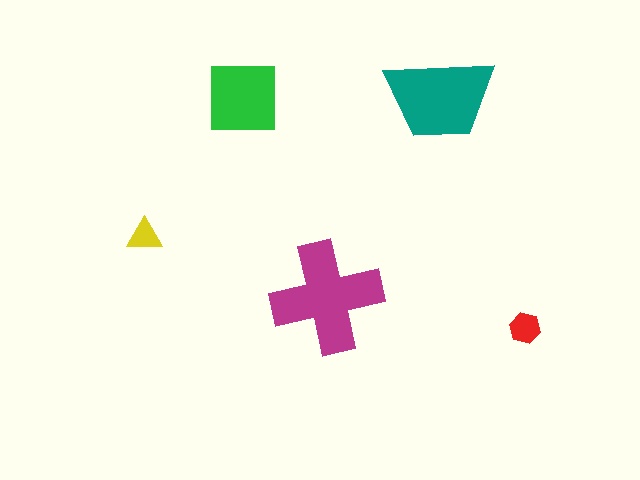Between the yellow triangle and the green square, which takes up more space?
The green square.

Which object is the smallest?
The yellow triangle.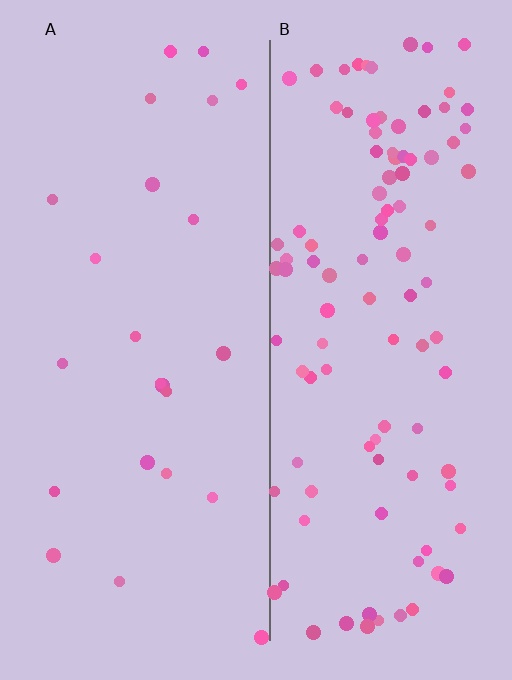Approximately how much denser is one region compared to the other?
Approximately 4.4× — region B over region A.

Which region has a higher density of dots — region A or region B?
B (the right).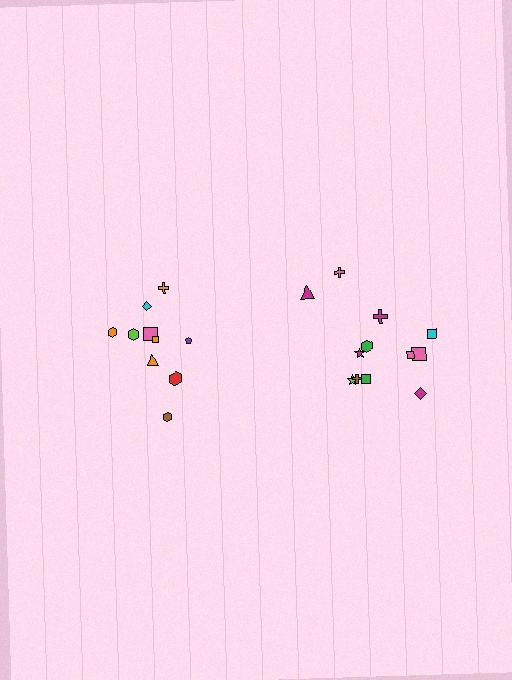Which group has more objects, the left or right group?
The right group.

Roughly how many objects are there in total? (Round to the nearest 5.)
Roughly 20 objects in total.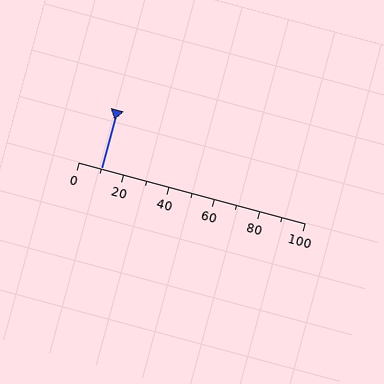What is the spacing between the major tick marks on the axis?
The major ticks are spaced 20 apart.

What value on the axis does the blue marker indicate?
The marker indicates approximately 10.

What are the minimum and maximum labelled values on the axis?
The axis runs from 0 to 100.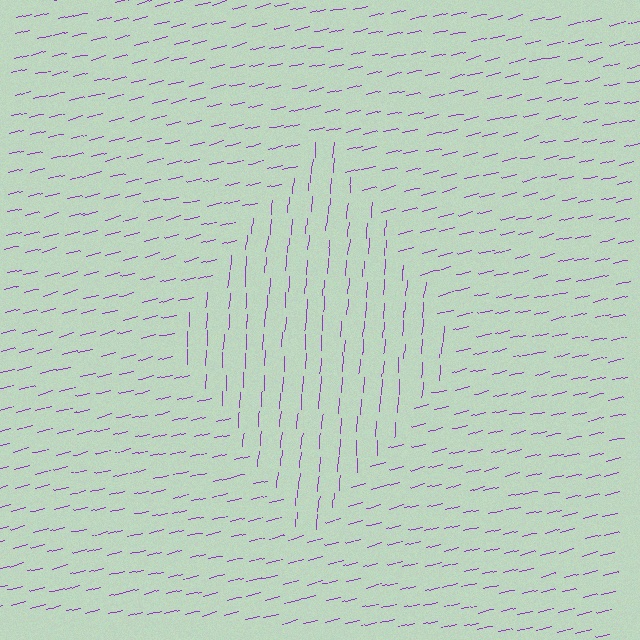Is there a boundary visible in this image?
Yes, there is a texture boundary formed by a change in line orientation.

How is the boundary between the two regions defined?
The boundary is defined purely by a change in line orientation (approximately 72 degrees difference). All lines are the same color and thickness.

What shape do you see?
I see a diamond.